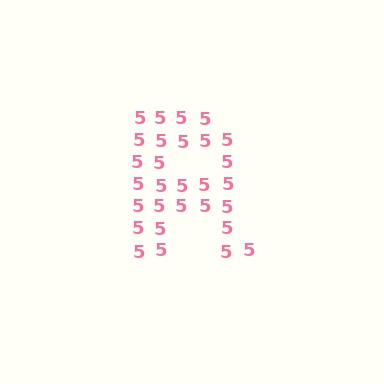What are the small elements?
The small elements are digit 5's.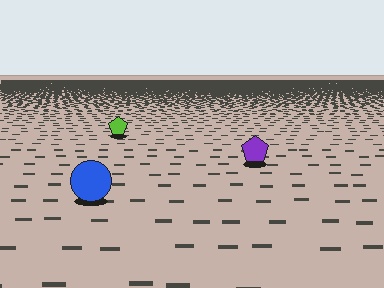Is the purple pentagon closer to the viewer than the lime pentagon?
Yes. The purple pentagon is closer — you can tell from the texture gradient: the ground texture is coarser near it.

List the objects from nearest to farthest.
From nearest to farthest: the blue circle, the purple pentagon, the lime pentagon.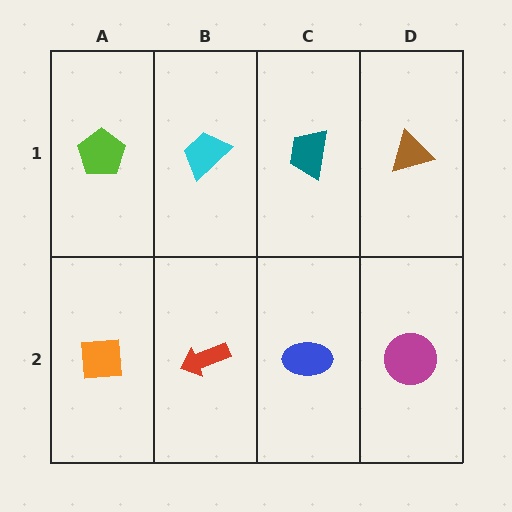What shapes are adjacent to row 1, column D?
A magenta circle (row 2, column D), a teal trapezoid (row 1, column C).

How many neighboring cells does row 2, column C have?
3.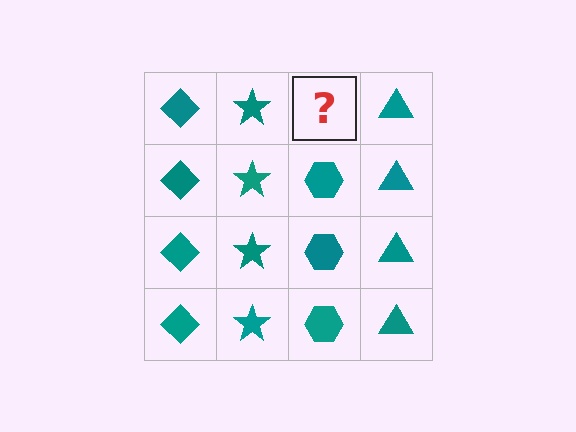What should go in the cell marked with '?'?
The missing cell should contain a teal hexagon.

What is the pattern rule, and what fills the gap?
The rule is that each column has a consistent shape. The gap should be filled with a teal hexagon.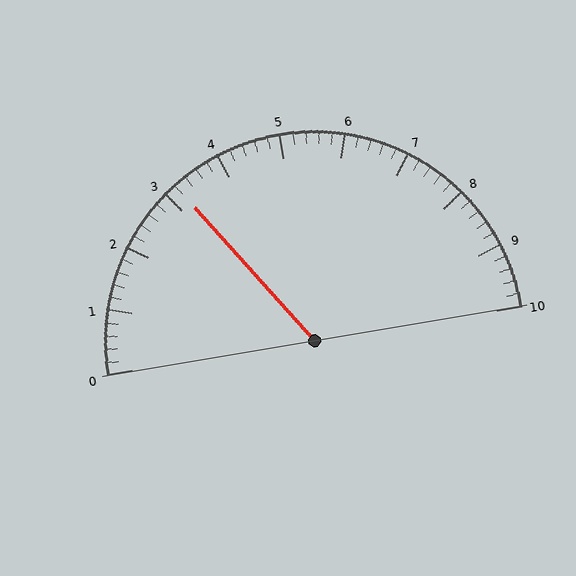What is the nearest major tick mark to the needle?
The nearest major tick mark is 3.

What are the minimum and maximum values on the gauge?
The gauge ranges from 0 to 10.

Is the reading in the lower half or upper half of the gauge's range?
The reading is in the lower half of the range (0 to 10).